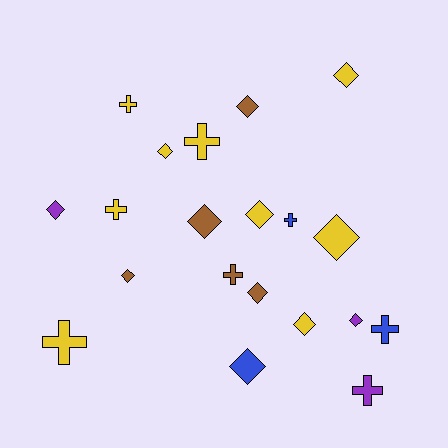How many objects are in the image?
There are 20 objects.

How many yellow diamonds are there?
There are 5 yellow diamonds.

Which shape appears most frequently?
Diamond, with 12 objects.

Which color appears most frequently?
Yellow, with 9 objects.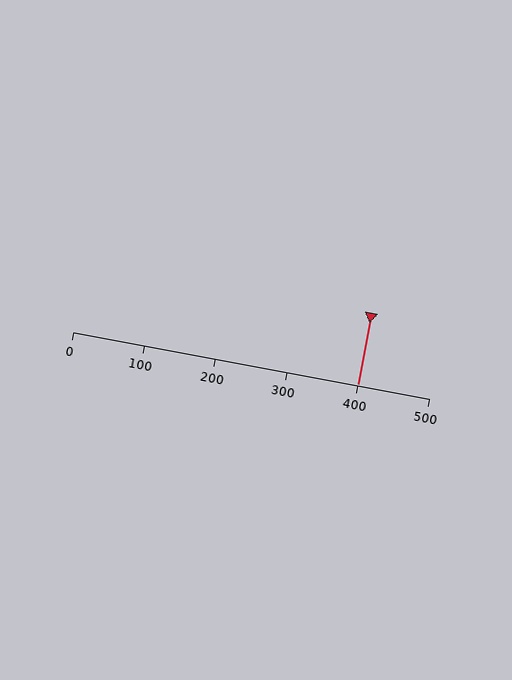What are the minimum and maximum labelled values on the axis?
The axis runs from 0 to 500.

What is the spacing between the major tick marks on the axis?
The major ticks are spaced 100 apart.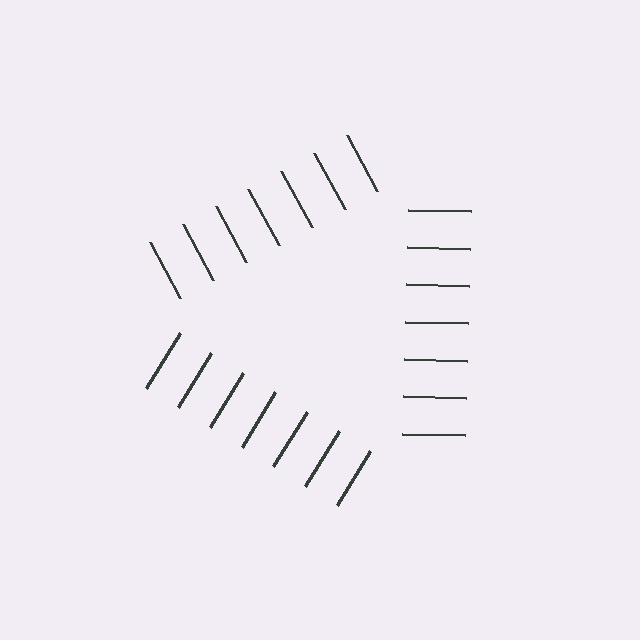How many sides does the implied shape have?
3 sides — the line-ends trace a triangle.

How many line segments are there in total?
21 — 7 along each of the 3 edges.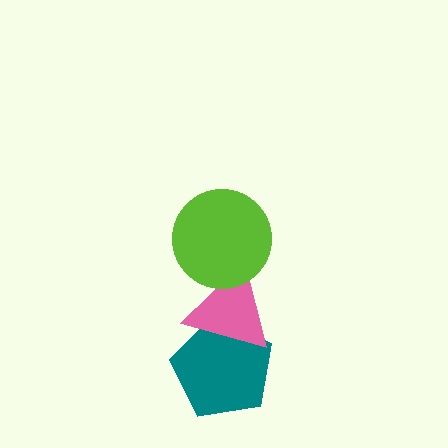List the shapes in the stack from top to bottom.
From top to bottom: the lime circle, the pink triangle, the teal pentagon.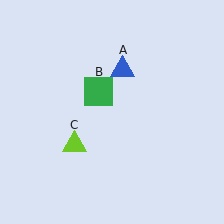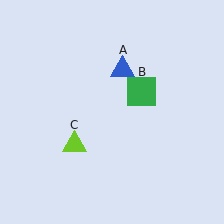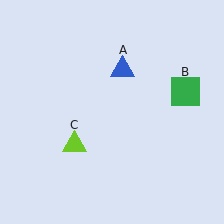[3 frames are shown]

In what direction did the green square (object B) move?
The green square (object B) moved right.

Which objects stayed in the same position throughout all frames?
Blue triangle (object A) and lime triangle (object C) remained stationary.